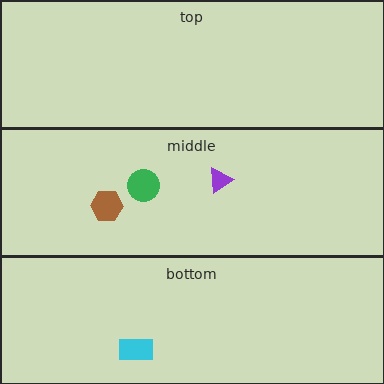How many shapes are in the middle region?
3.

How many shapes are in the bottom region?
1.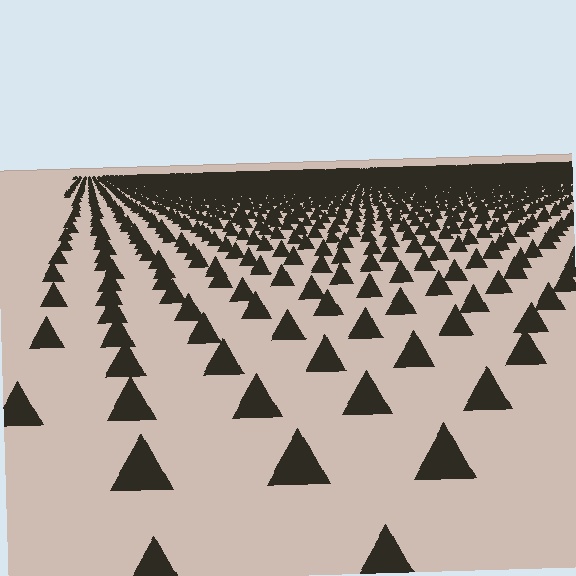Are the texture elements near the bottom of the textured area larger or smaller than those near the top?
Larger. Near the bottom, elements are closer to the viewer and appear at a bigger on-screen size.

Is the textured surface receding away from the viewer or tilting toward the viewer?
The surface is receding away from the viewer. Texture elements get smaller and denser toward the top.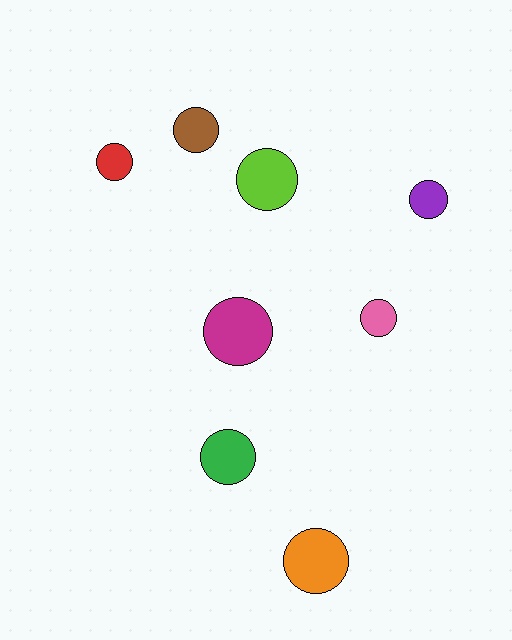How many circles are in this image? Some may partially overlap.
There are 8 circles.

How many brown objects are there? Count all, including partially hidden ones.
There is 1 brown object.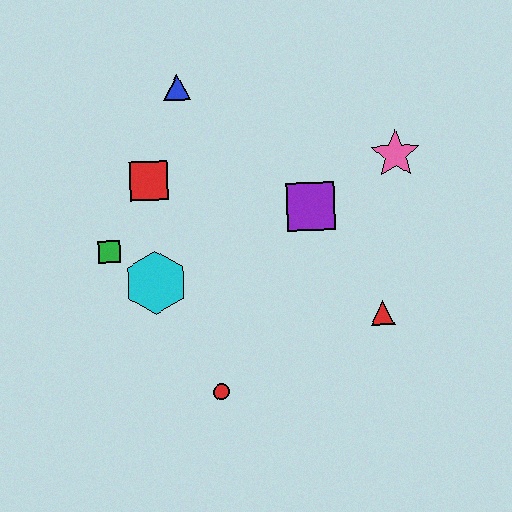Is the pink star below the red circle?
No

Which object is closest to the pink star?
The purple square is closest to the pink star.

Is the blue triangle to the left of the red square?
No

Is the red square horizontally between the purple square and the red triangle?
No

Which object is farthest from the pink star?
The green square is farthest from the pink star.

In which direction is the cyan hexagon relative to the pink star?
The cyan hexagon is to the left of the pink star.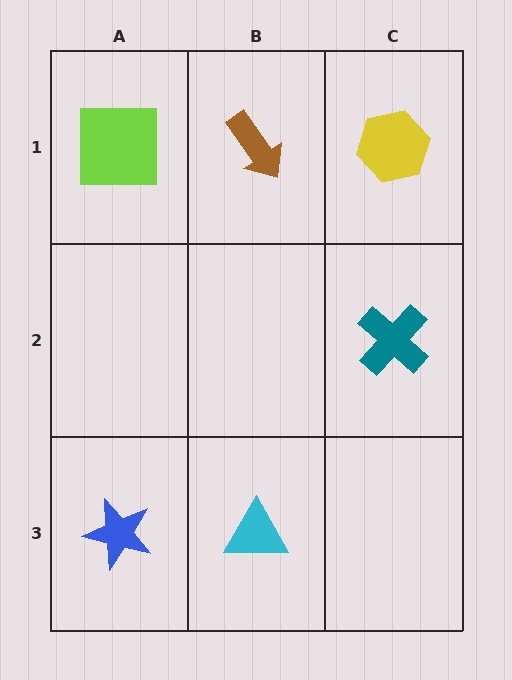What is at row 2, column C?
A teal cross.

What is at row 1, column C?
A yellow hexagon.